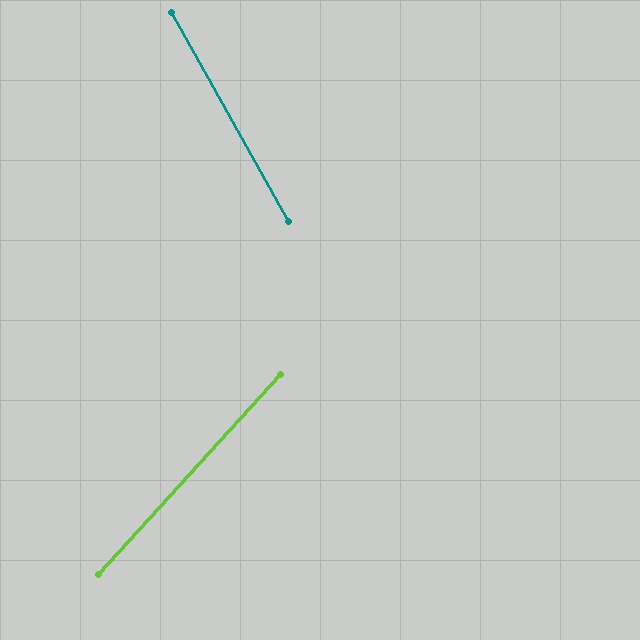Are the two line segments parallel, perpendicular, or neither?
Neither parallel nor perpendicular — they differ by about 72°.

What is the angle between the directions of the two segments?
Approximately 72 degrees.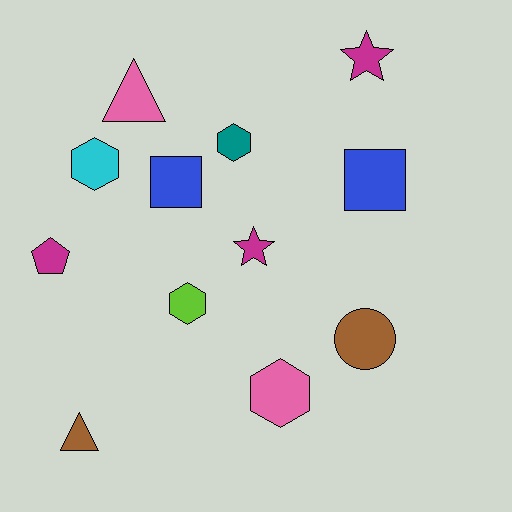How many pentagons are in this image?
There is 1 pentagon.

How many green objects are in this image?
There are no green objects.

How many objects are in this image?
There are 12 objects.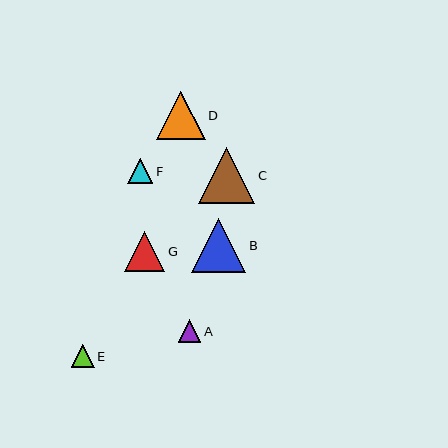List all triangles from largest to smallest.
From largest to smallest: C, B, D, G, F, E, A.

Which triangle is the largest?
Triangle C is the largest with a size of approximately 56 pixels.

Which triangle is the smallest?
Triangle A is the smallest with a size of approximately 22 pixels.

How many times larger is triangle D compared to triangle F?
Triangle D is approximately 1.9 times the size of triangle F.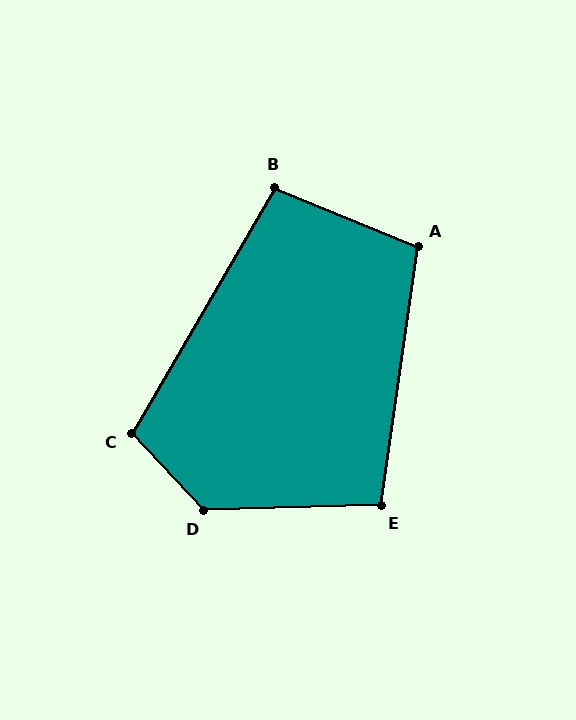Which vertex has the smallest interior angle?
B, at approximately 98 degrees.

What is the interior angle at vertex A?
Approximately 104 degrees (obtuse).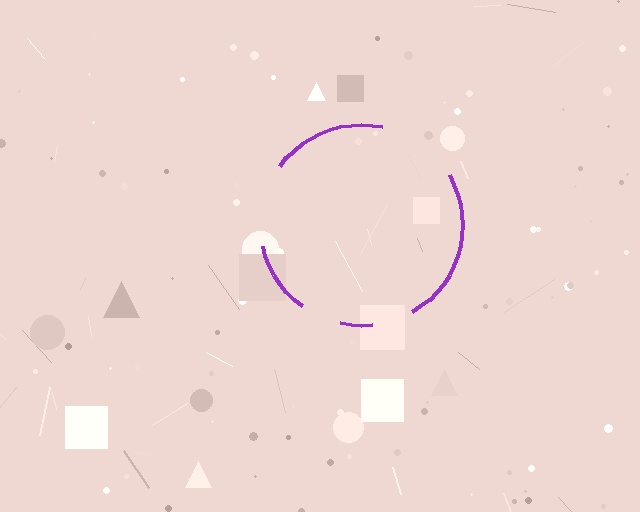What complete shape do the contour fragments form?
The contour fragments form a circle.